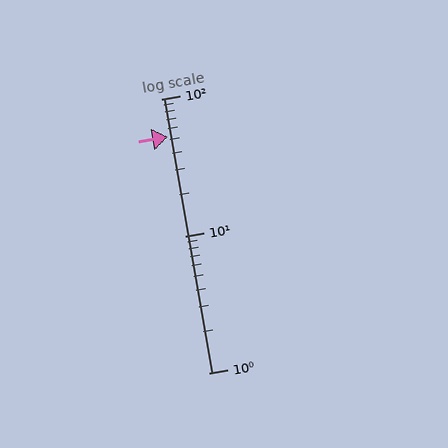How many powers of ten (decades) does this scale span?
The scale spans 2 decades, from 1 to 100.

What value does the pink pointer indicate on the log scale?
The pointer indicates approximately 53.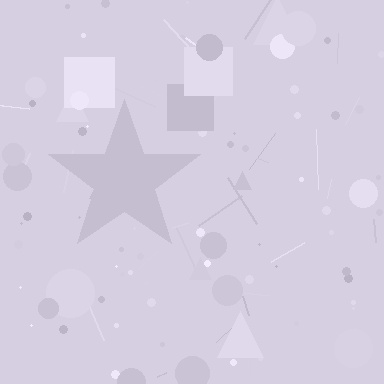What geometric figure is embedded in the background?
A star is embedded in the background.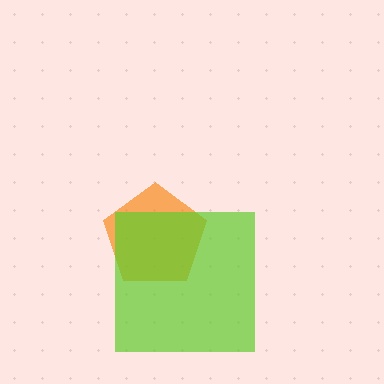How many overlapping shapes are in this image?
There are 2 overlapping shapes in the image.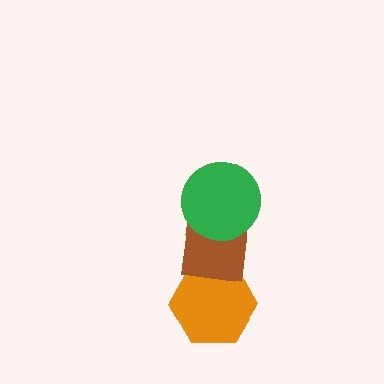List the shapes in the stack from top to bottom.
From top to bottom: the green circle, the brown square, the orange hexagon.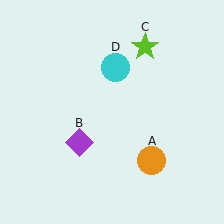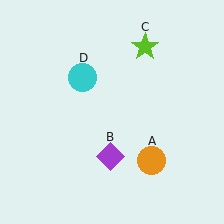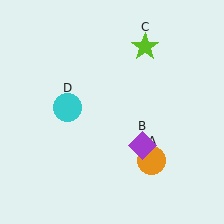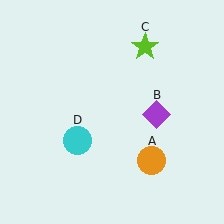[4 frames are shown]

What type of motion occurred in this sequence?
The purple diamond (object B), cyan circle (object D) rotated counterclockwise around the center of the scene.